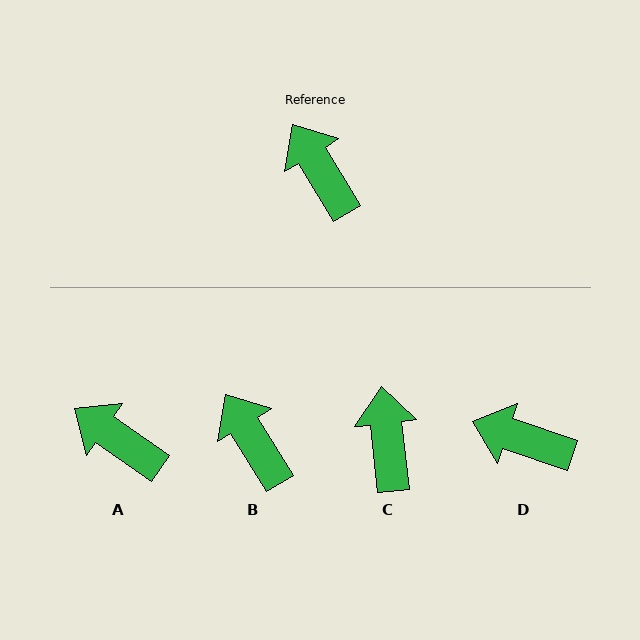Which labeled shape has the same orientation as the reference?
B.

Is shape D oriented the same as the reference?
No, it is off by about 40 degrees.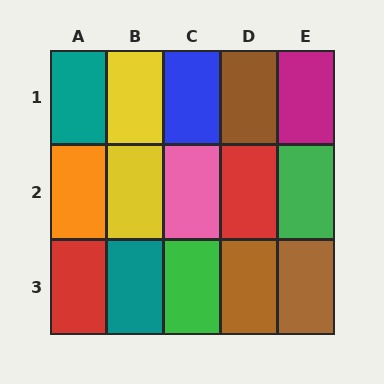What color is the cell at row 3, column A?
Red.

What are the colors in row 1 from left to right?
Teal, yellow, blue, brown, magenta.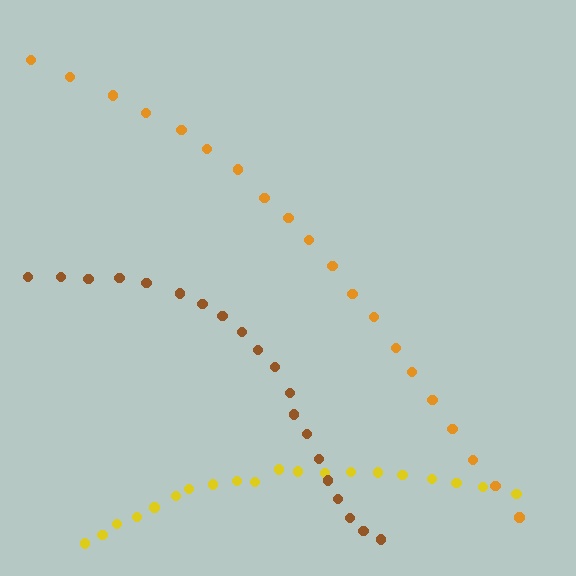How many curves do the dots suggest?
There are 3 distinct paths.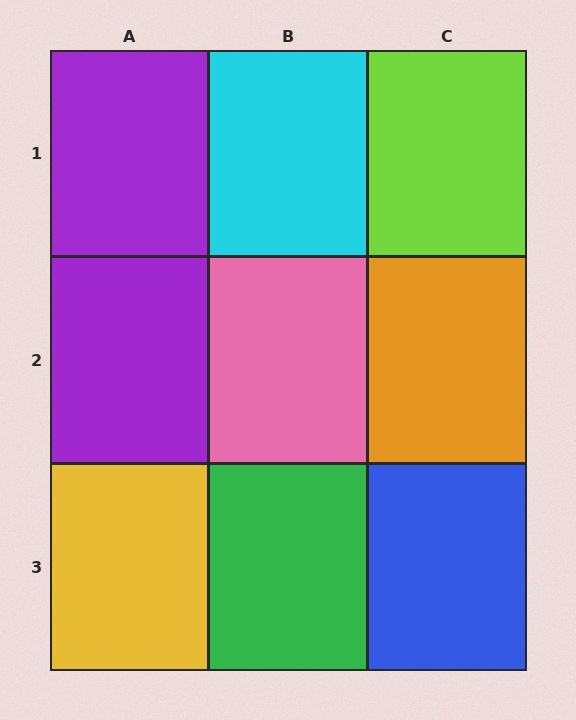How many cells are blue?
1 cell is blue.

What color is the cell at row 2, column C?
Orange.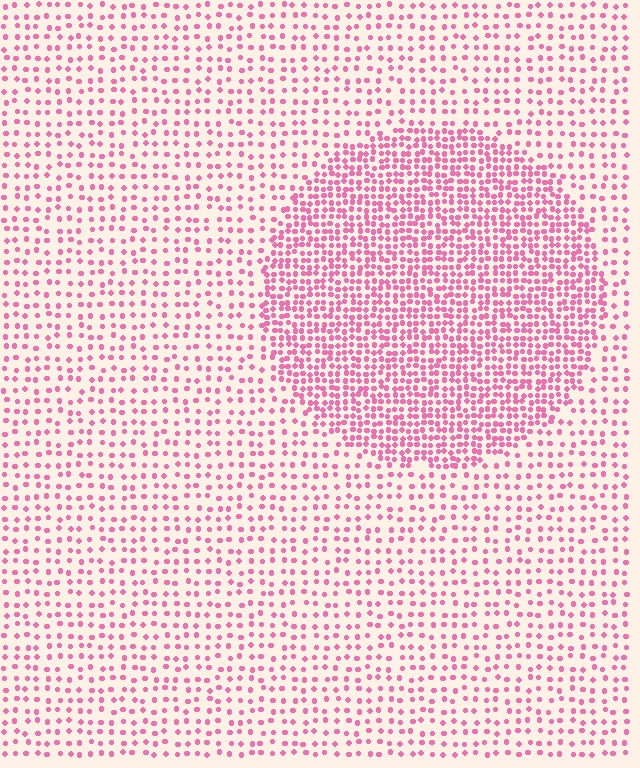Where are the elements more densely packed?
The elements are more densely packed inside the circle boundary.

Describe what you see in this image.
The image contains small pink elements arranged at two different densities. A circle-shaped region is visible where the elements are more densely packed than the surrounding area.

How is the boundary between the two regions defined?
The boundary is defined by a change in element density (approximately 2.3x ratio). All elements are the same color, size, and shape.